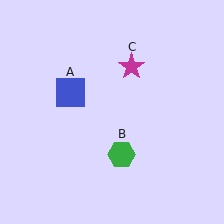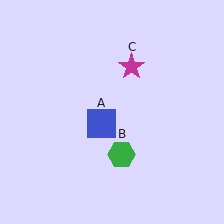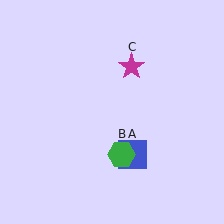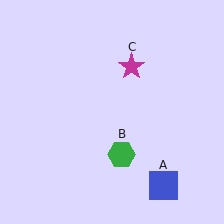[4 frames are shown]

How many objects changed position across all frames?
1 object changed position: blue square (object A).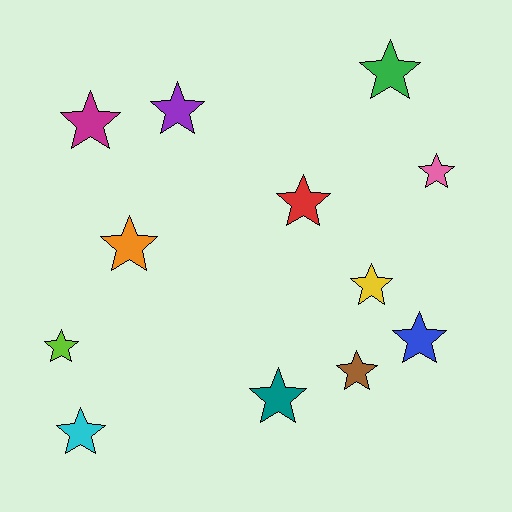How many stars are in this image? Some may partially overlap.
There are 12 stars.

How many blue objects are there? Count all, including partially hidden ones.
There is 1 blue object.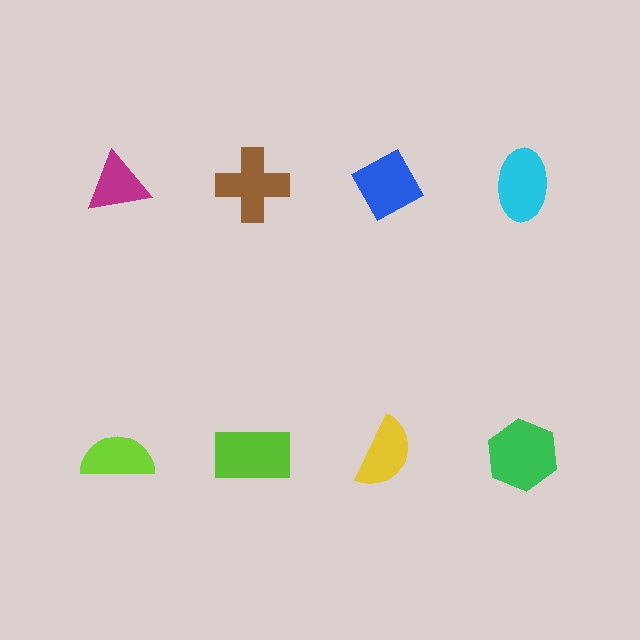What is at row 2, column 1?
A lime semicircle.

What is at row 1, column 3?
A blue diamond.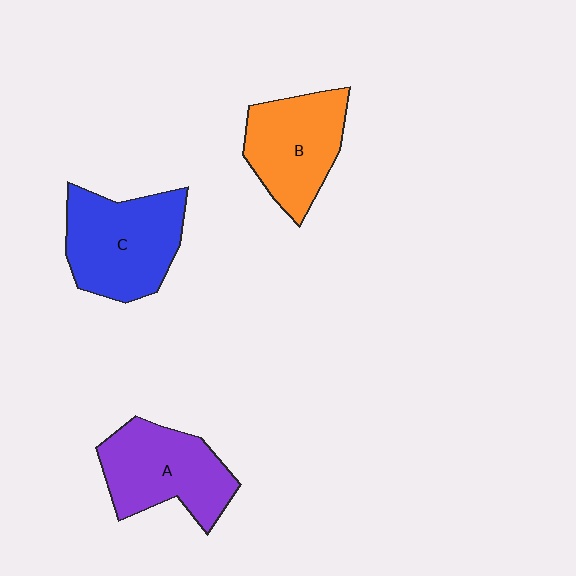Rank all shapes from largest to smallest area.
From largest to smallest: C (blue), A (purple), B (orange).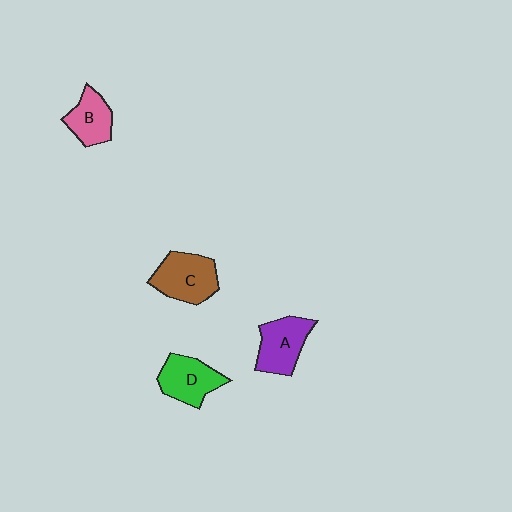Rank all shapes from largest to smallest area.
From largest to smallest: C (brown), A (purple), D (green), B (pink).